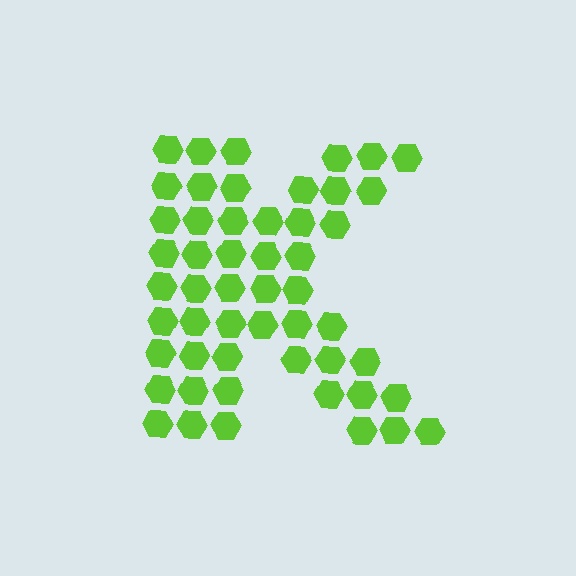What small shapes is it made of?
It is made of small hexagons.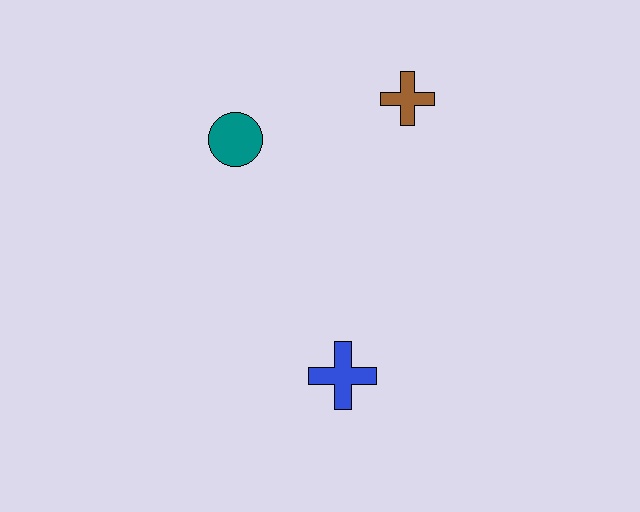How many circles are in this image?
There is 1 circle.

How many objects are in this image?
There are 3 objects.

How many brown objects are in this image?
There is 1 brown object.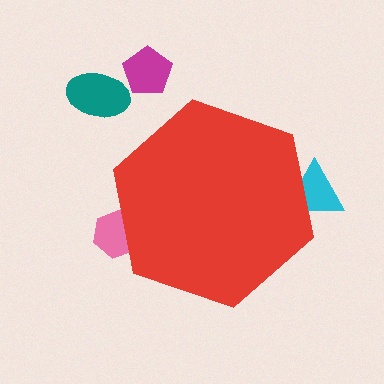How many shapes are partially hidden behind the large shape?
2 shapes are partially hidden.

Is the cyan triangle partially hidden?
Yes, the cyan triangle is partially hidden behind the red hexagon.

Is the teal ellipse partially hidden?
No, the teal ellipse is fully visible.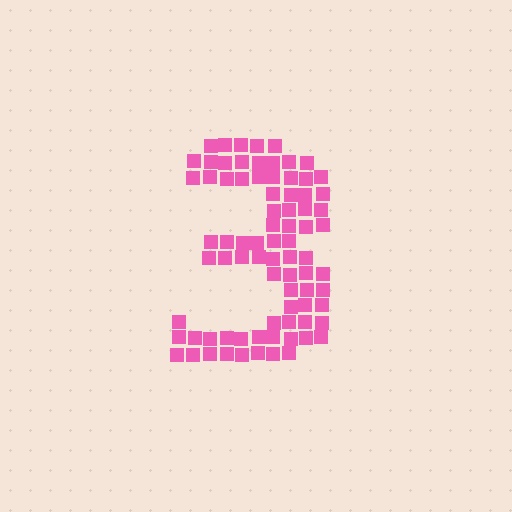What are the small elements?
The small elements are squares.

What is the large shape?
The large shape is the digit 3.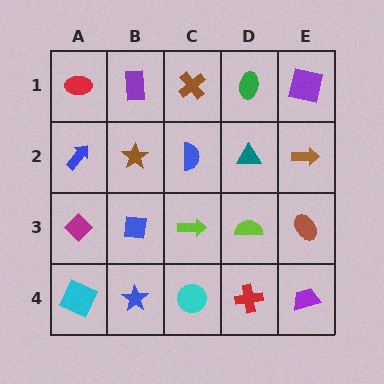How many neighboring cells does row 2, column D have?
4.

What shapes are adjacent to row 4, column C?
A lime arrow (row 3, column C), a blue star (row 4, column B), a red cross (row 4, column D).